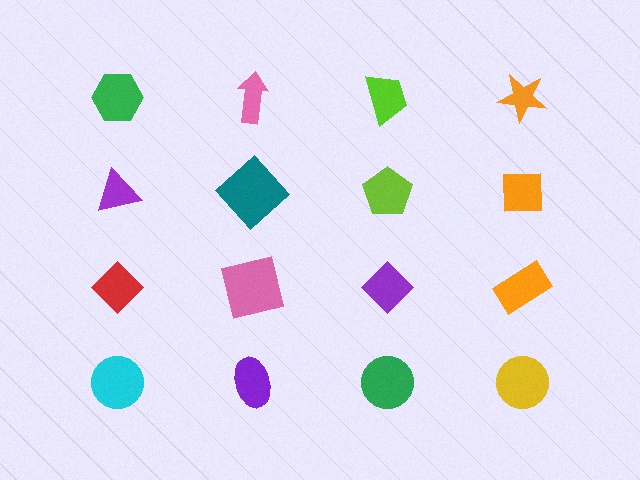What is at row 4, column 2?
A purple ellipse.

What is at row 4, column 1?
A cyan circle.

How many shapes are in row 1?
4 shapes.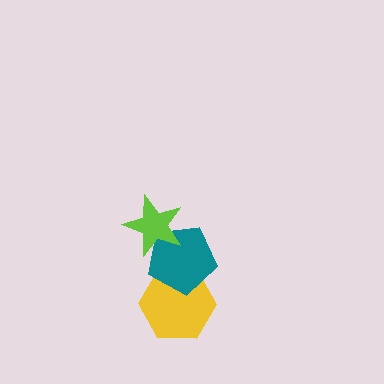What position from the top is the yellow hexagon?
The yellow hexagon is 3rd from the top.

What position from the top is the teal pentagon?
The teal pentagon is 2nd from the top.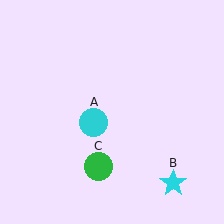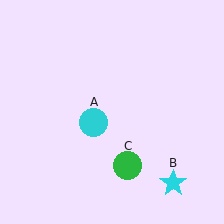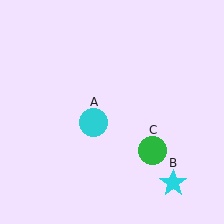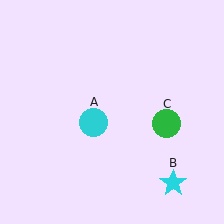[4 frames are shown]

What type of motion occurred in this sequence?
The green circle (object C) rotated counterclockwise around the center of the scene.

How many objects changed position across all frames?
1 object changed position: green circle (object C).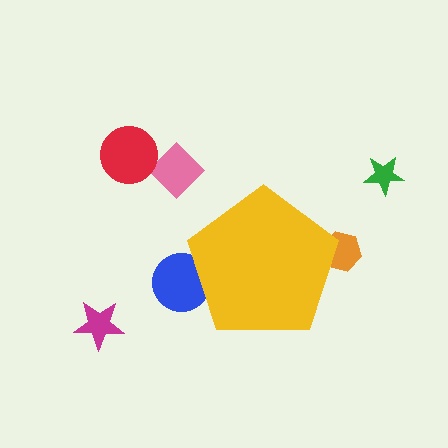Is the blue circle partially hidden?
Yes, the blue circle is partially hidden behind the yellow pentagon.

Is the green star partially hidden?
No, the green star is fully visible.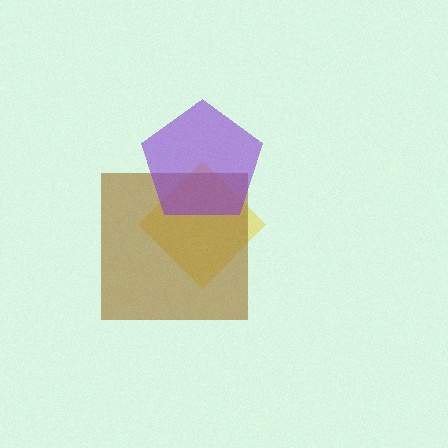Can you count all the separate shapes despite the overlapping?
Yes, there are 3 separate shapes.